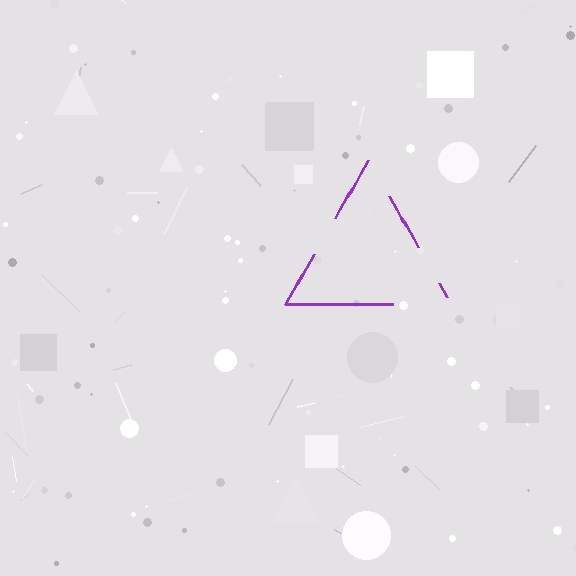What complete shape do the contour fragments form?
The contour fragments form a triangle.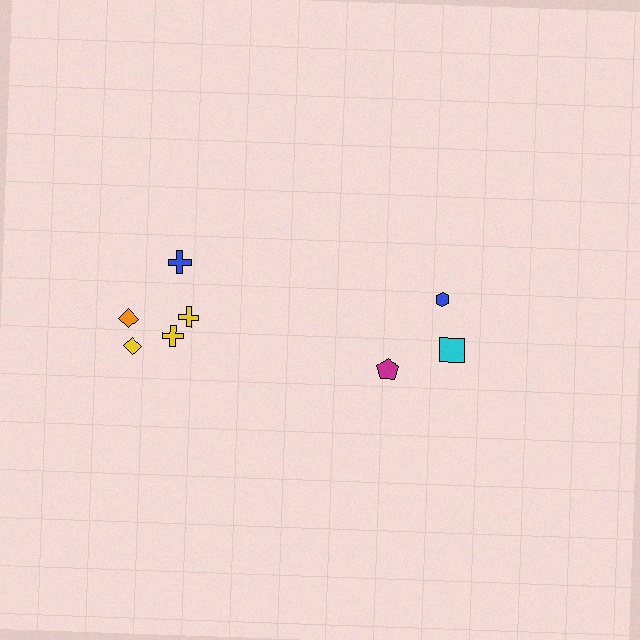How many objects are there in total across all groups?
There are 8 objects.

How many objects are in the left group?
There are 5 objects.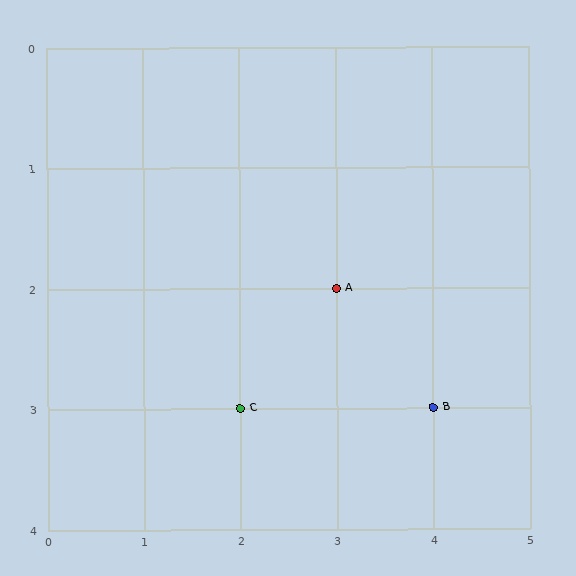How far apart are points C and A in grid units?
Points C and A are 1 column and 1 row apart (about 1.4 grid units diagonally).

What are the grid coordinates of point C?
Point C is at grid coordinates (2, 3).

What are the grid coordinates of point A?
Point A is at grid coordinates (3, 2).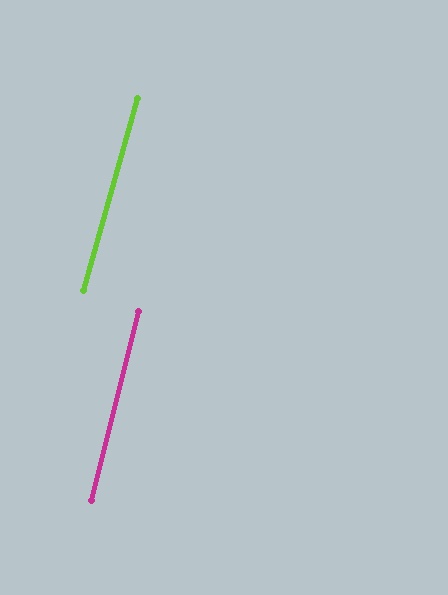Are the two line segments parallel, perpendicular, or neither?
Parallel — their directions differ by only 1.9°.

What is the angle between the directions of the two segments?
Approximately 2 degrees.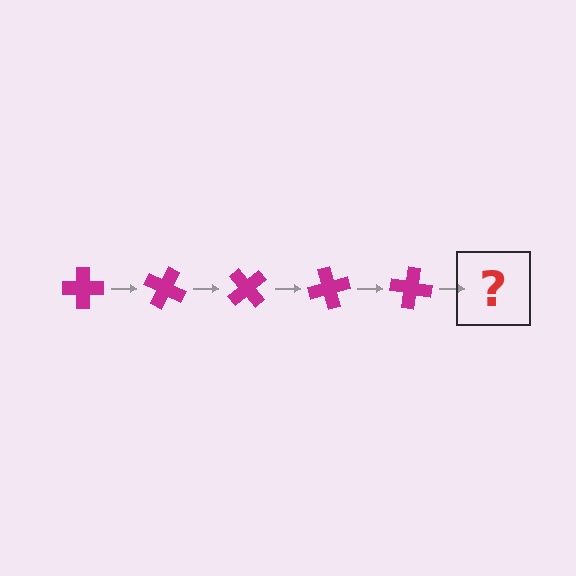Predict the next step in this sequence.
The next step is a magenta cross rotated 125 degrees.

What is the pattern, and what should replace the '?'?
The pattern is that the cross rotates 25 degrees each step. The '?' should be a magenta cross rotated 125 degrees.